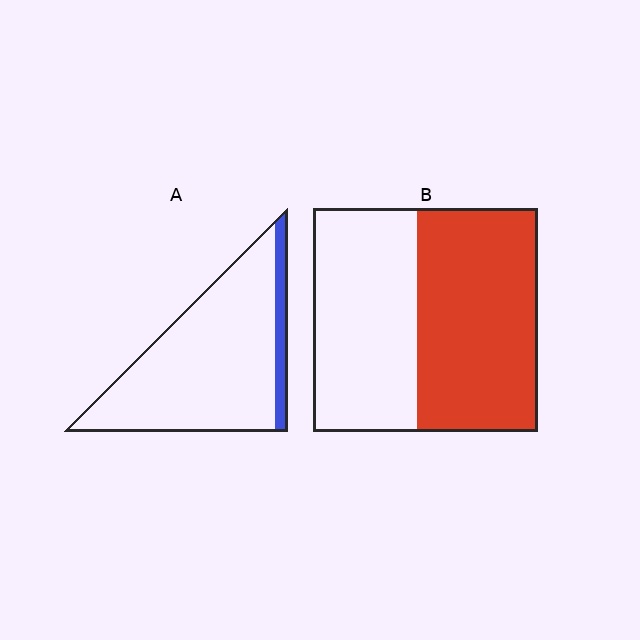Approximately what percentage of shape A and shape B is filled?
A is approximately 10% and B is approximately 55%.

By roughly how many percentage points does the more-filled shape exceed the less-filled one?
By roughly 45 percentage points (B over A).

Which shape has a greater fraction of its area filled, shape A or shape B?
Shape B.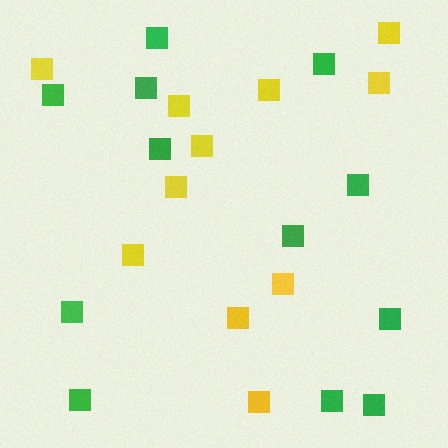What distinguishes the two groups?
There are 2 groups: one group of green squares (12) and one group of yellow squares (11).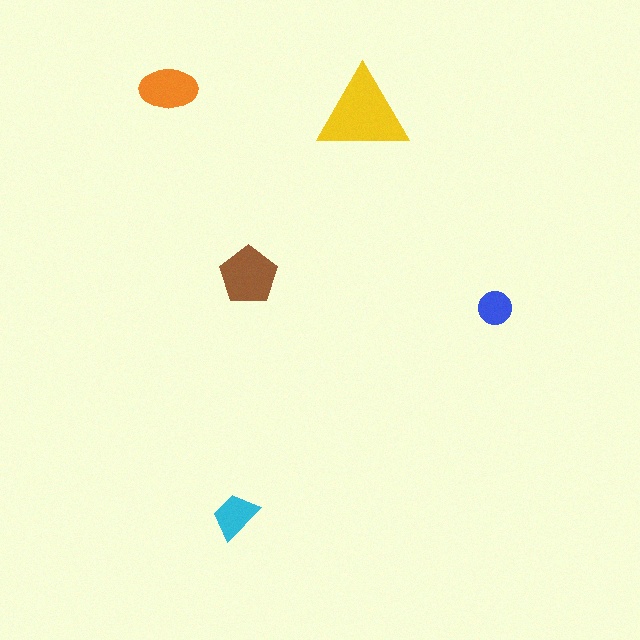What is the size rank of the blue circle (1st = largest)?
5th.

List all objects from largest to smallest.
The yellow triangle, the brown pentagon, the orange ellipse, the cyan trapezoid, the blue circle.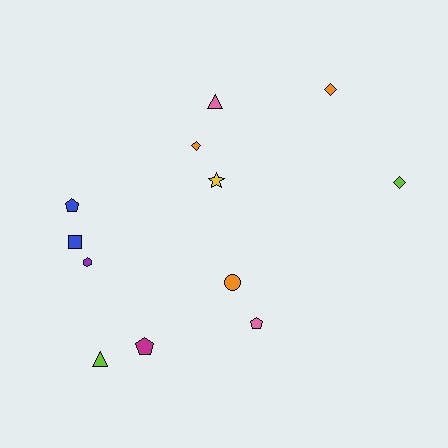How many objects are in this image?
There are 12 objects.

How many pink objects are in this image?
There are 2 pink objects.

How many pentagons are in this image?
There are 3 pentagons.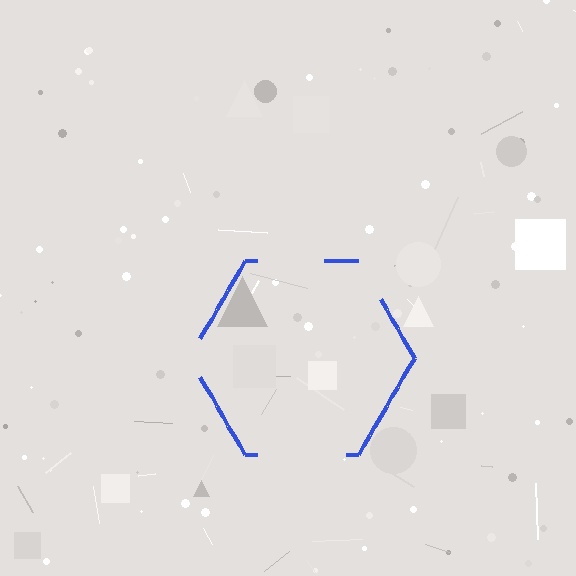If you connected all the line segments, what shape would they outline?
They would outline a hexagon.